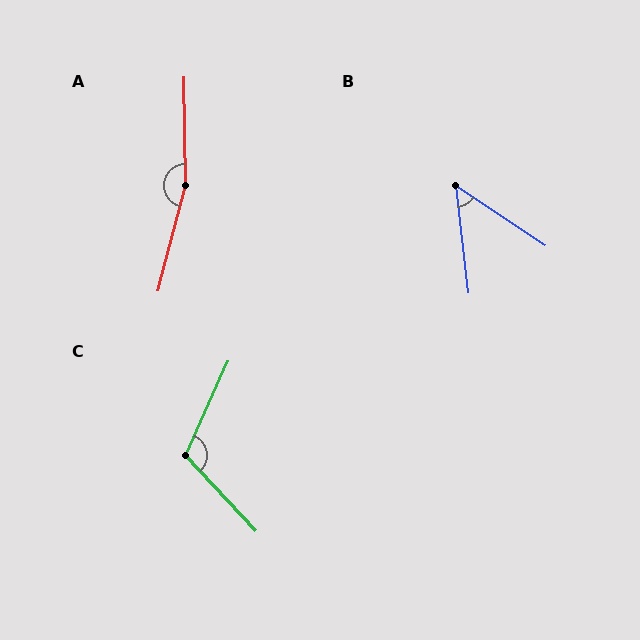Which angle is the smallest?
B, at approximately 50 degrees.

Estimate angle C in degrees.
Approximately 113 degrees.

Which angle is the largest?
A, at approximately 164 degrees.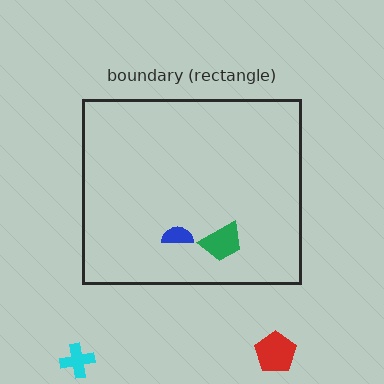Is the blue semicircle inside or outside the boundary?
Inside.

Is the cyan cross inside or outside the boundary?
Outside.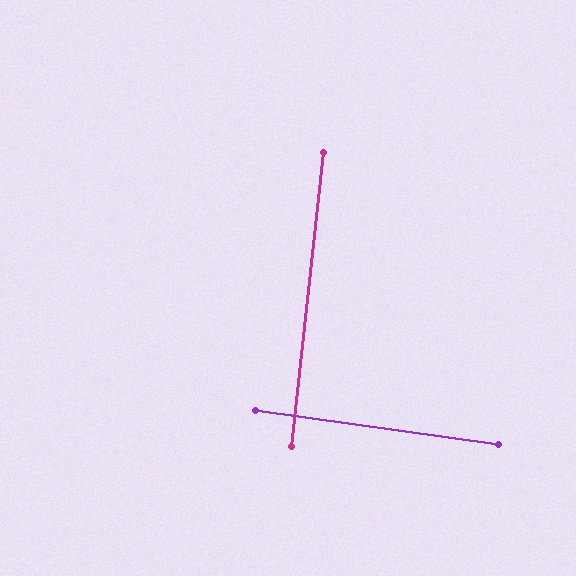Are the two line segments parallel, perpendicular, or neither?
Perpendicular — they meet at approximately 88°.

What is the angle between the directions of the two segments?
Approximately 88 degrees.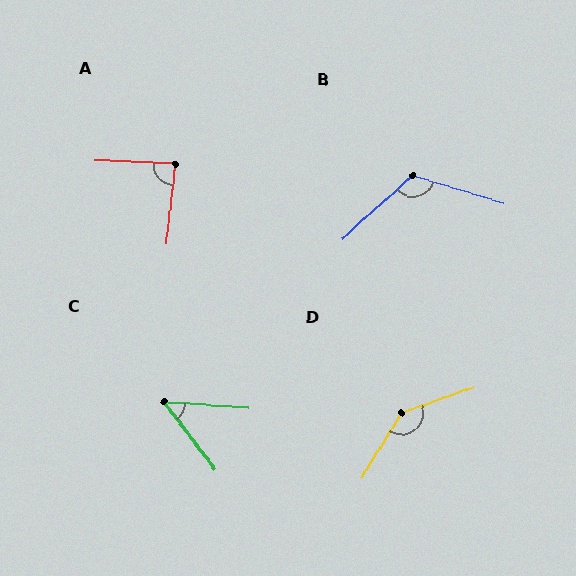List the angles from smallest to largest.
C (49°), A (86°), B (121°), D (141°).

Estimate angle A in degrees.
Approximately 86 degrees.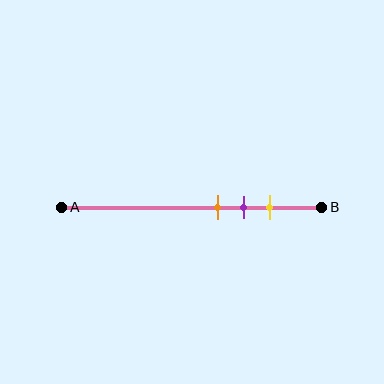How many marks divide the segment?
There are 3 marks dividing the segment.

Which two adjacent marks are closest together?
The orange and purple marks are the closest adjacent pair.